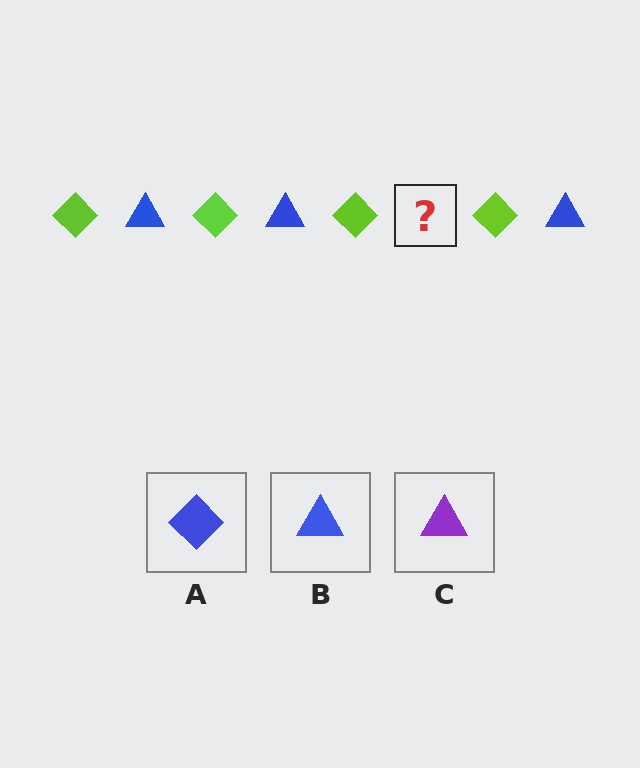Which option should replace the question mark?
Option B.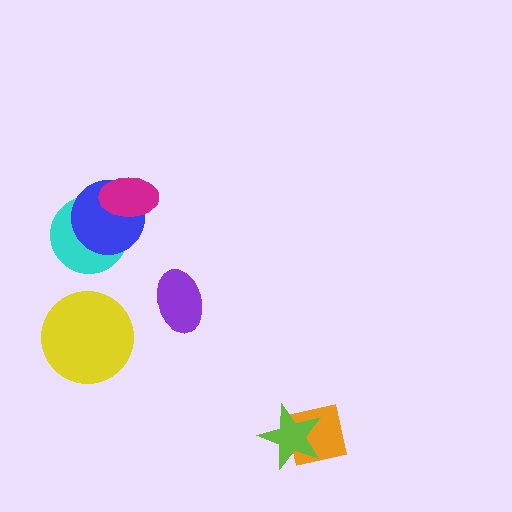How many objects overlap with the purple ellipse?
0 objects overlap with the purple ellipse.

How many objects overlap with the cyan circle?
2 objects overlap with the cyan circle.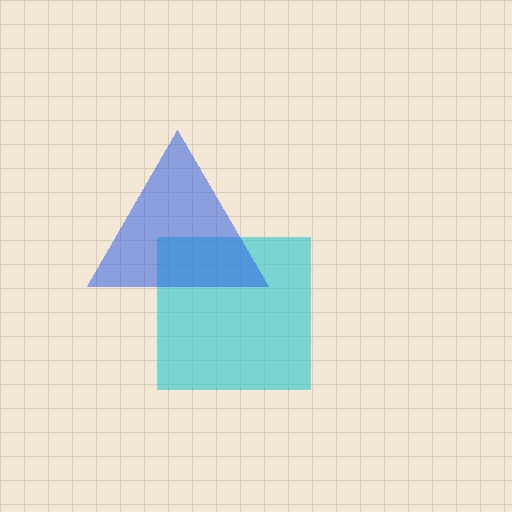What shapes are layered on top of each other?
The layered shapes are: a cyan square, a blue triangle.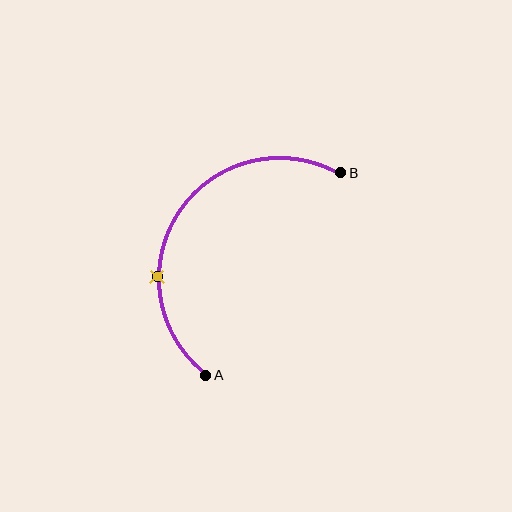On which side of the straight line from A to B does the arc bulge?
The arc bulges above and to the left of the straight line connecting A and B.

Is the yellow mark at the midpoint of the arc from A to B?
No. The yellow mark lies on the arc but is closer to endpoint A. The arc midpoint would be at the point on the curve equidistant along the arc from both A and B.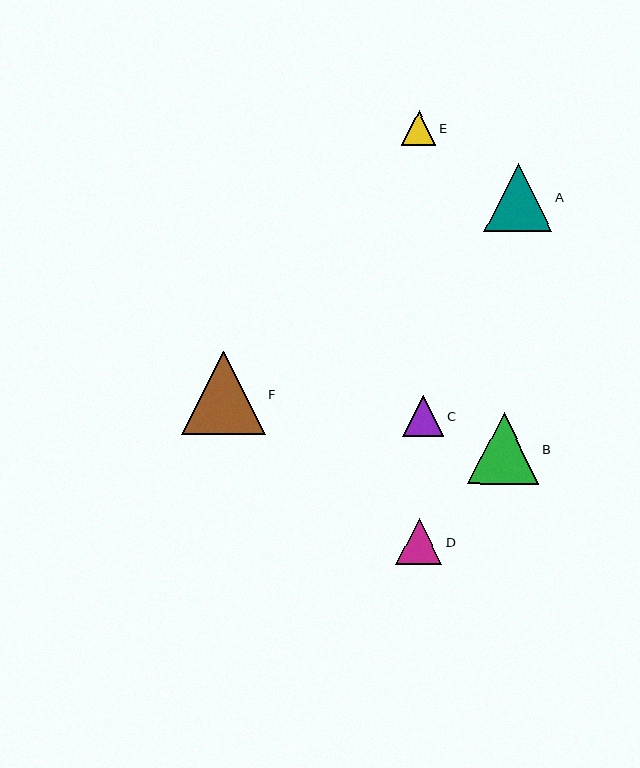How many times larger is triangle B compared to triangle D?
Triangle B is approximately 1.6 times the size of triangle D.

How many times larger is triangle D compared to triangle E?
Triangle D is approximately 1.3 times the size of triangle E.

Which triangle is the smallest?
Triangle E is the smallest with a size of approximately 35 pixels.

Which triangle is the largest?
Triangle F is the largest with a size of approximately 83 pixels.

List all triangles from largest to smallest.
From largest to smallest: F, B, A, D, C, E.